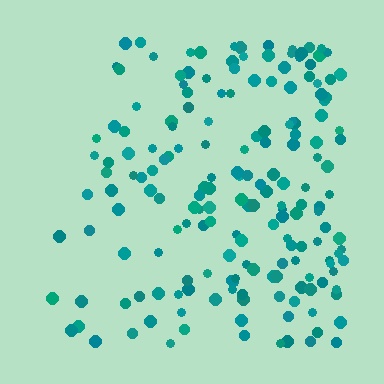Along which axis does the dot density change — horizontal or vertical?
Horizontal.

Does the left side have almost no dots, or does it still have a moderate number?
Still a moderate number, just noticeably fewer than the right.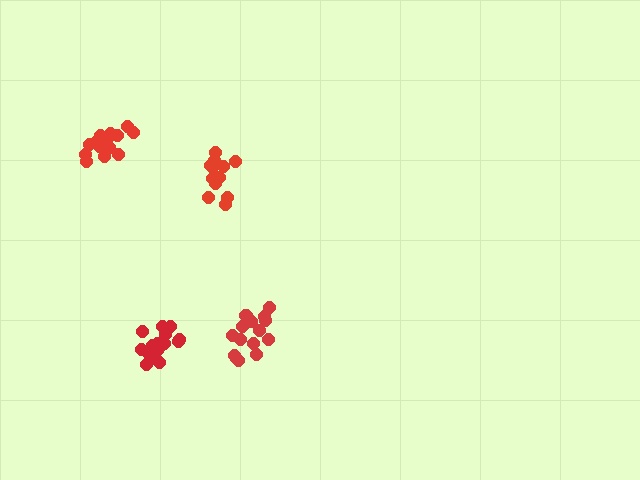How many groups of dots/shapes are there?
There are 4 groups.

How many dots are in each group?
Group 1: 17 dots, Group 2: 16 dots, Group 3: 16 dots, Group 4: 12 dots (61 total).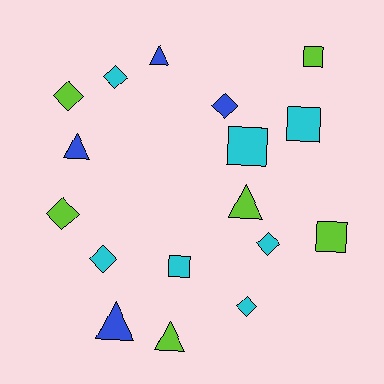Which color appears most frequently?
Cyan, with 7 objects.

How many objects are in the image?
There are 17 objects.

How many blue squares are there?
There are no blue squares.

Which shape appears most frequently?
Diamond, with 7 objects.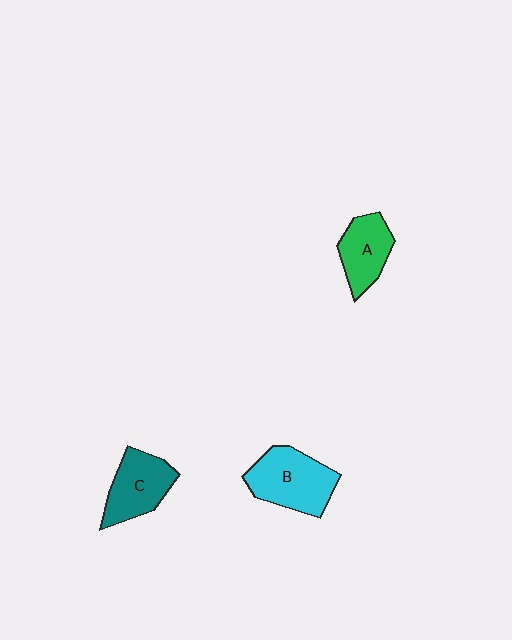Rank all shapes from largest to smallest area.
From largest to smallest: B (cyan), C (teal), A (green).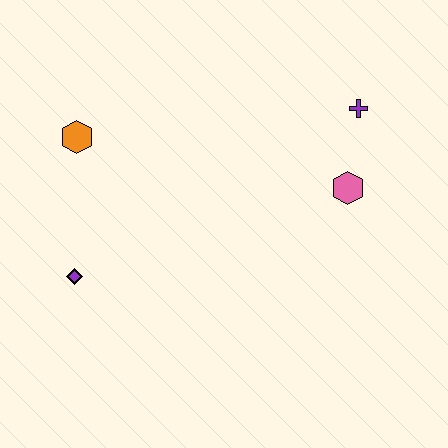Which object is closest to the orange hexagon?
The purple diamond is closest to the orange hexagon.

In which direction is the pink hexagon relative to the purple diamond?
The pink hexagon is to the right of the purple diamond.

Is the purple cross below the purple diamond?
No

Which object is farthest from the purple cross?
The purple diamond is farthest from the purple cross.